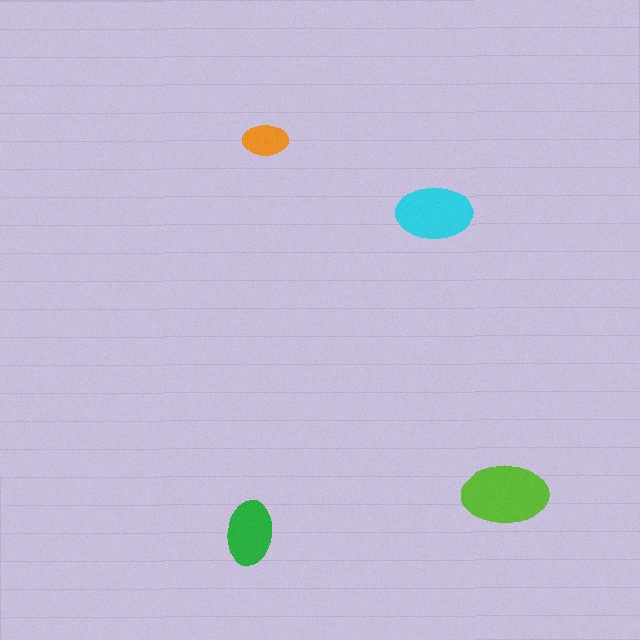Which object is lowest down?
The green ellipse is bottommost.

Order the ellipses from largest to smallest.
the lime one, the cyan one, the green one, the orange one.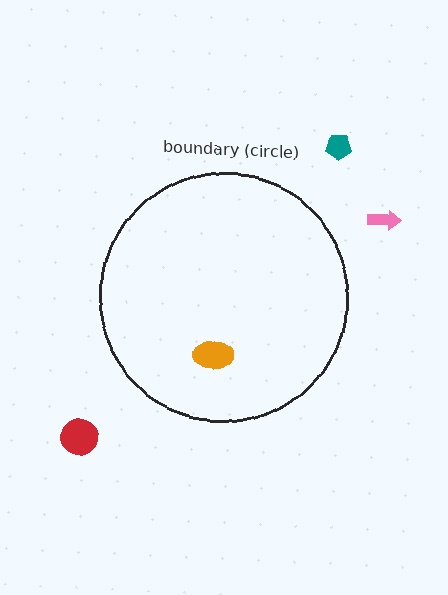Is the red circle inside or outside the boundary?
Outside.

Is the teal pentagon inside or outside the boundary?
Outside.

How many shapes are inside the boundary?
1 inside, 3 outside.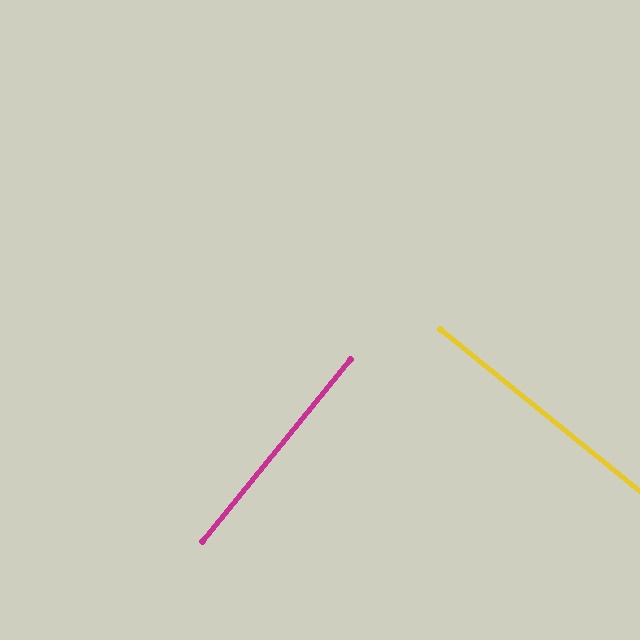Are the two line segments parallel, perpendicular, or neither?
Perpendicular — they meet at approximately 90°.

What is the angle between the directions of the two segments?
Approximately 90 degrees.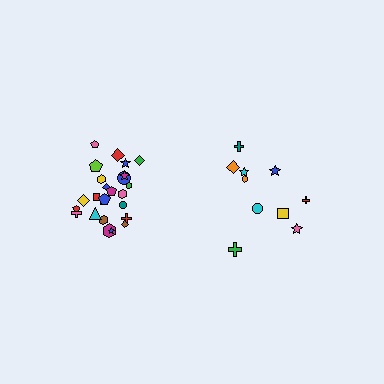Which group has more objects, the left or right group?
The left group.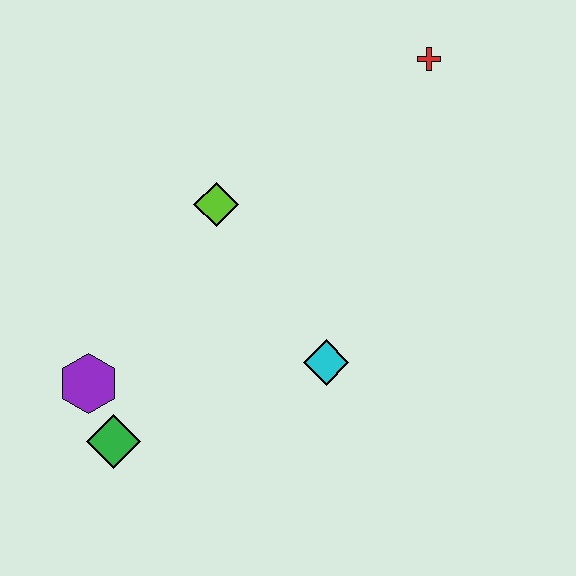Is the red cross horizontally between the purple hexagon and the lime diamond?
No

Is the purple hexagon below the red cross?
Yes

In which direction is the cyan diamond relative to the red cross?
The cyan diamond is below the red cross.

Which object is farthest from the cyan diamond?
The red cross is farthest from the cyan diamond.